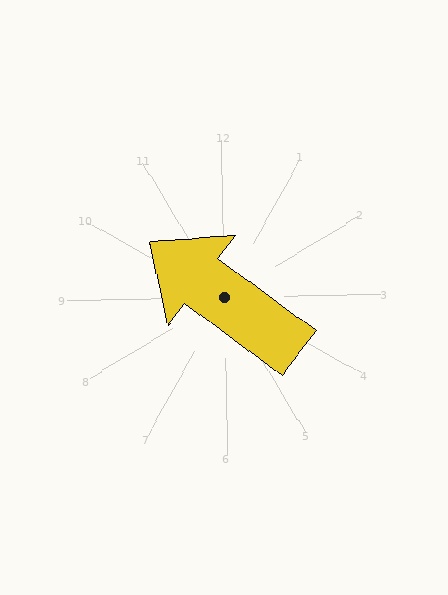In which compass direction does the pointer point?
Northwest.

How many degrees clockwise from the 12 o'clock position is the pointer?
Approximately 308 degrees.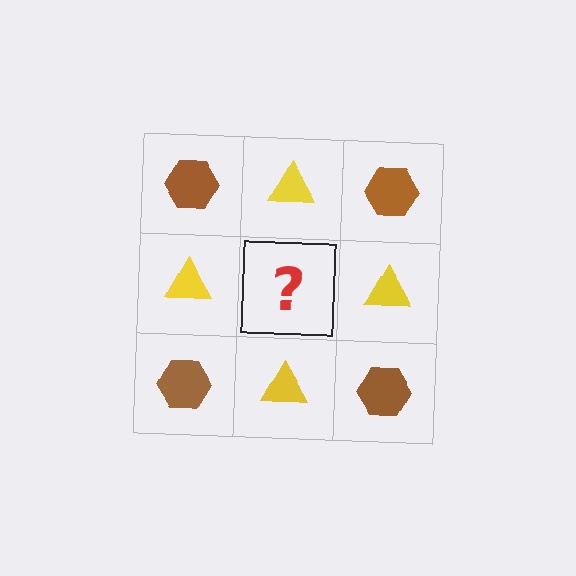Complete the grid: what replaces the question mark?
The question mark should be replaced with a brown hexagon.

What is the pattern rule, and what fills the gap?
The rule is that it alternates brown hexagon and yellow triangle in a checkerboard pattern. The gap should be filled with a brown hexagon.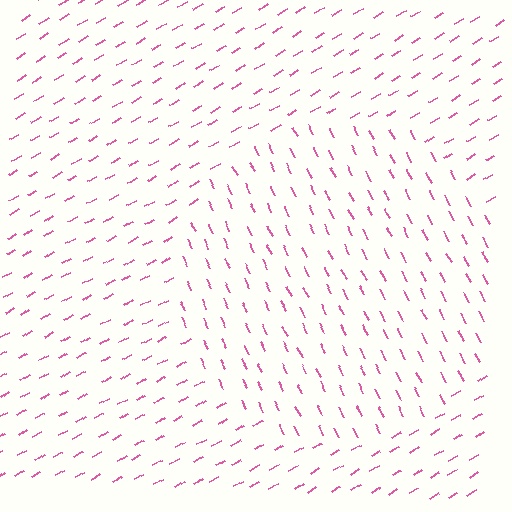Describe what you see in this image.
The image is filled with small pink line segments. A circle region in the image has lines oriented differently from the surrounding lines, creating a visible texture boundary.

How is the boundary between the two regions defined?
The boundary is defined purely by a change in line orientation (approximately 88 degrees difference). All lines are the same color and thickness.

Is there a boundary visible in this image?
Yes, there is a texture boundary formed by a change in line orientation.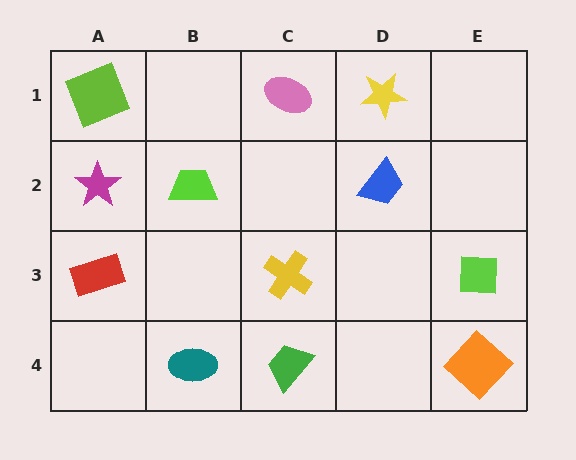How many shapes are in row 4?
3 shapes.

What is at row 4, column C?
A green trapezoid.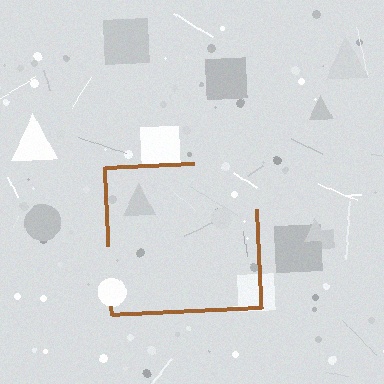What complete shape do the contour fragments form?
The contour fragments form a square.